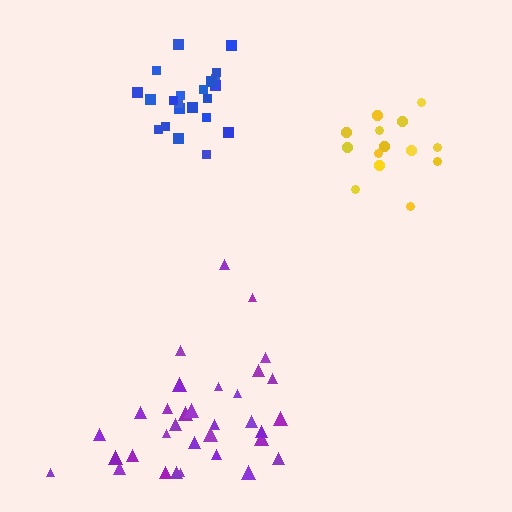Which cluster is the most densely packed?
Blue.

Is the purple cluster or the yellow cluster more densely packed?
Purple.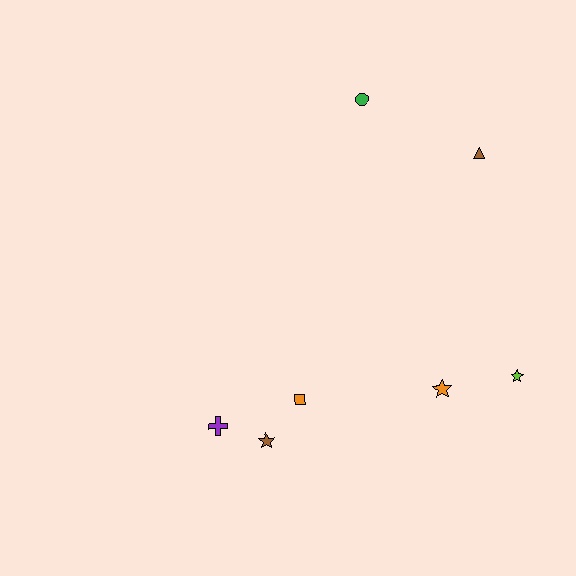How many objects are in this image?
There are 7 objects.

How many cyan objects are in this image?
There are no cyan objects.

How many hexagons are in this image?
There are no hexagons.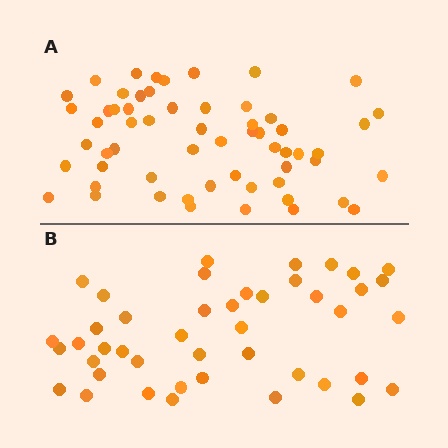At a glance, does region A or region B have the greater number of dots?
Region A (the top region) has more dots.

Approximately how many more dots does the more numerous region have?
Region A has approximately 15 more dots than region B.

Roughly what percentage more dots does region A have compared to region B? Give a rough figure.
About 35% more.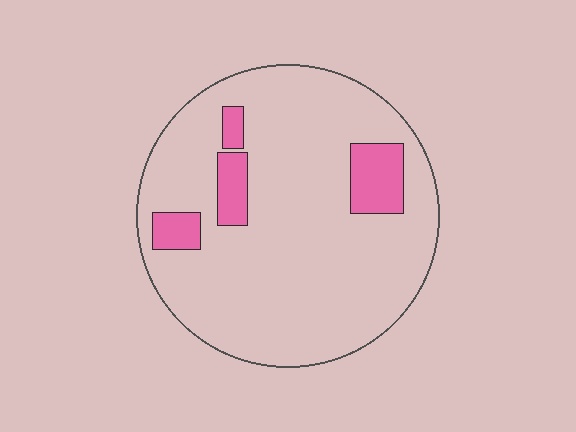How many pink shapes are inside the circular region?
4.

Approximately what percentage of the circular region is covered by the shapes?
Approximately 10%.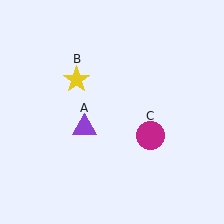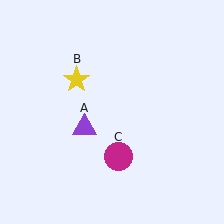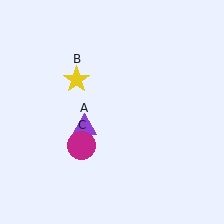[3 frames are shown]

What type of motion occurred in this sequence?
The magenta circle (object C) rotated clockwise around the center of the scene.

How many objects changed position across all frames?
1 object changed position: magenta circle (object C).